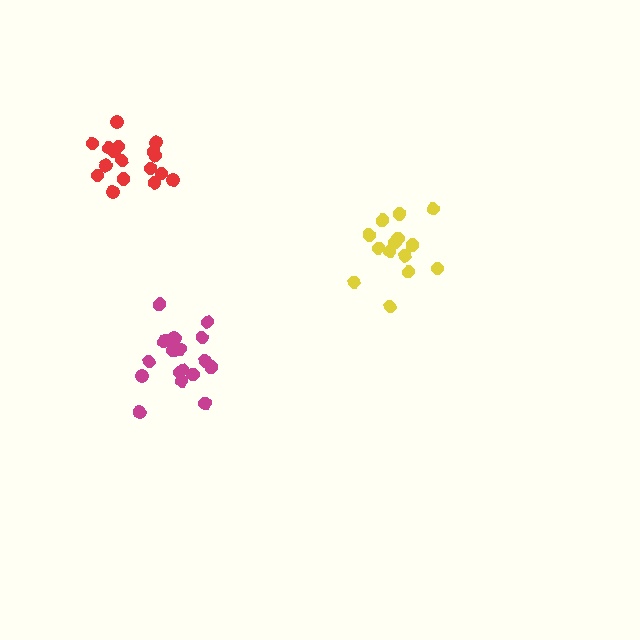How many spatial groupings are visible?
There are 3 spatial groupings.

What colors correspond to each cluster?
The clusters are colored: magenta, yellow, red.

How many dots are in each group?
Group 1: 19 dots, Group 2: 14 dots, Group 3: 17 dots (50 total).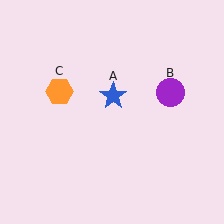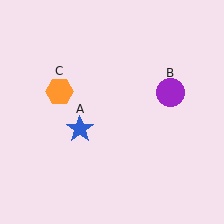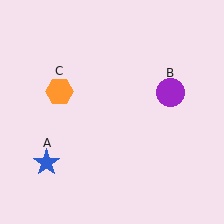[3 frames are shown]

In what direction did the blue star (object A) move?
The blue star (object A) moved down and to the left.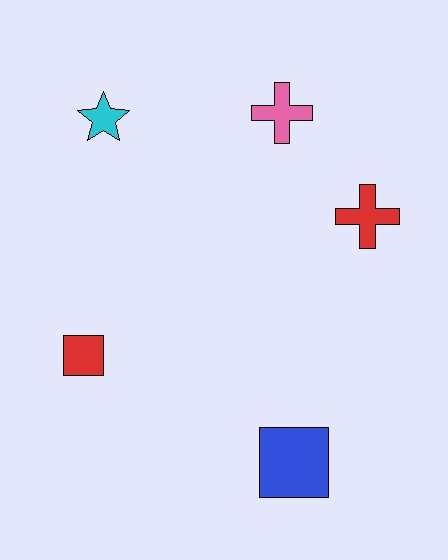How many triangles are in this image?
There are no triangles.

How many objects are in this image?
There are 5 objects.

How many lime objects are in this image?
There are no lime objects.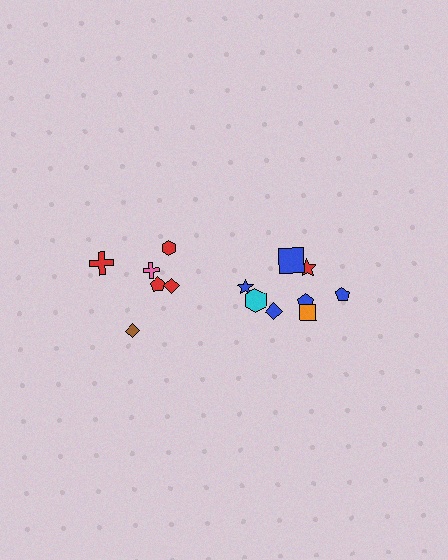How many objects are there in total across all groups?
There are 14 objects.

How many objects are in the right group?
There are 8 objects.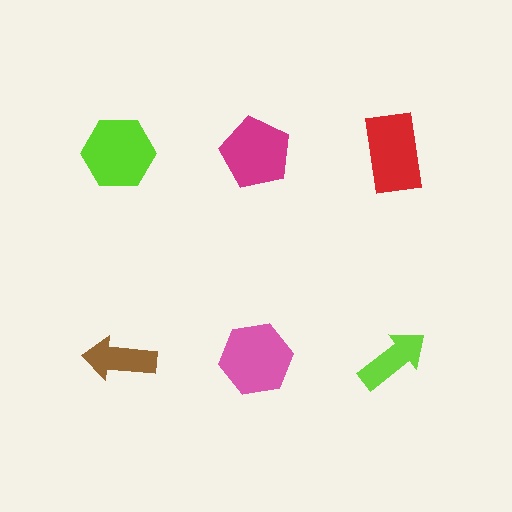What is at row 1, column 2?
A magenta pentagon.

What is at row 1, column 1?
A lime hexagon.